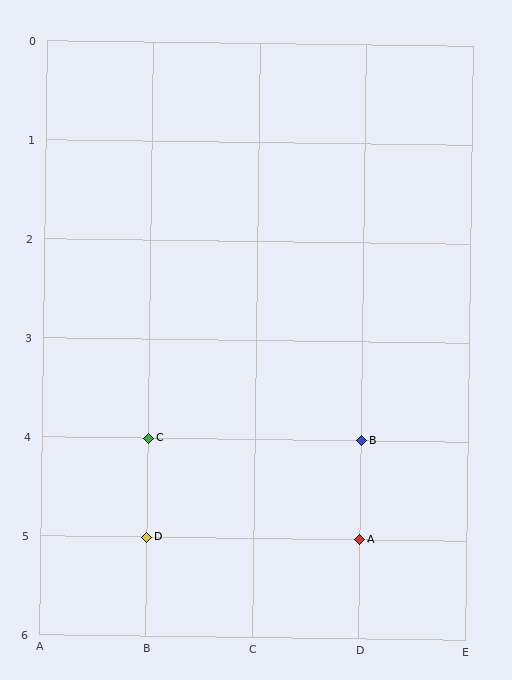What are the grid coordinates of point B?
Point B is at grid coordinates (D, 4).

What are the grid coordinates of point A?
Point A is at grid coordinates (D, 5).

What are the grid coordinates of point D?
Point D is at grid coordinates (B, 5).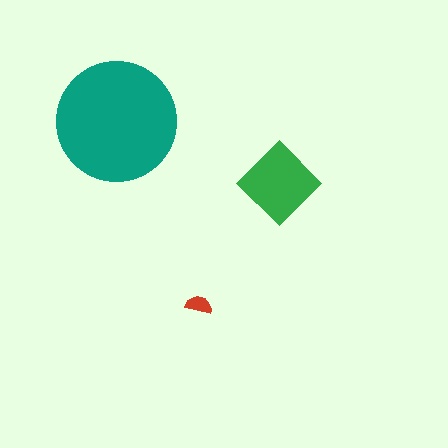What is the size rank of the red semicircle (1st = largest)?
3rd.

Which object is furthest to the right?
The green diamond is rightmost.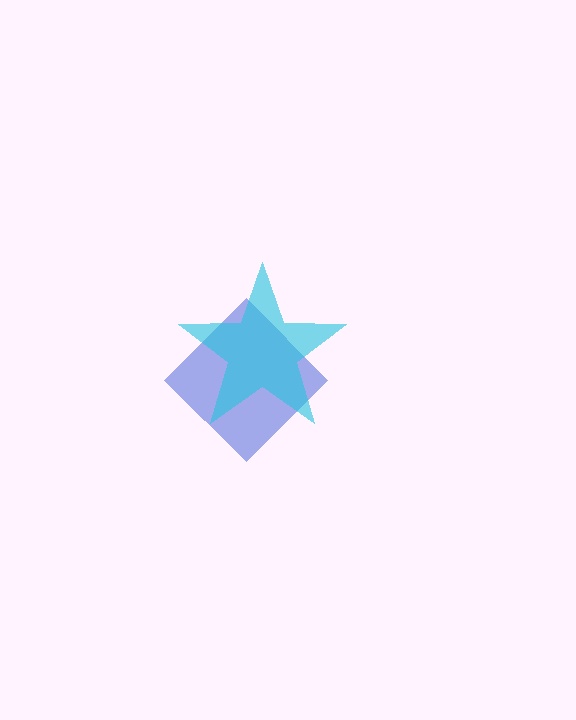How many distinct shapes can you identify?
There are 2 distinct shapes: a blue diamond, a cyan star.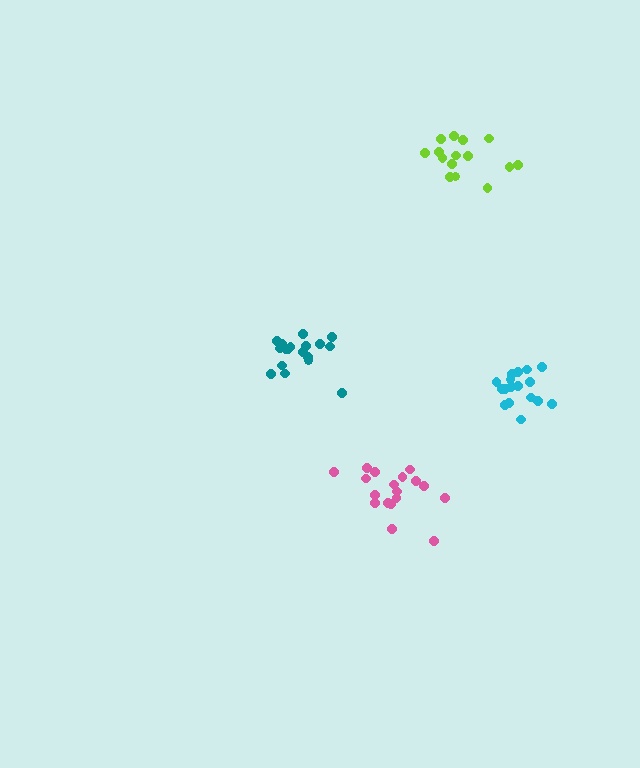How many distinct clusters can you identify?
There are 4 distinct clusters.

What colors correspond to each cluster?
The clusters are colored: lime, pink, cyan, teal.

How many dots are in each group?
Group 1: 15 dots, Group 2: 18 dots, Group 3: 17 dots, Group 4: 18 dots (68 total).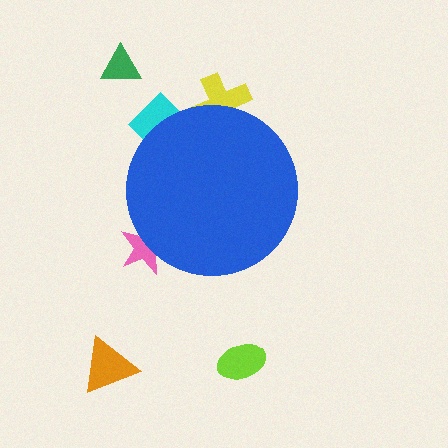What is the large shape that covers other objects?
A blue circle.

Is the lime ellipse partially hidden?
No, the lime ellipse is fully visible.